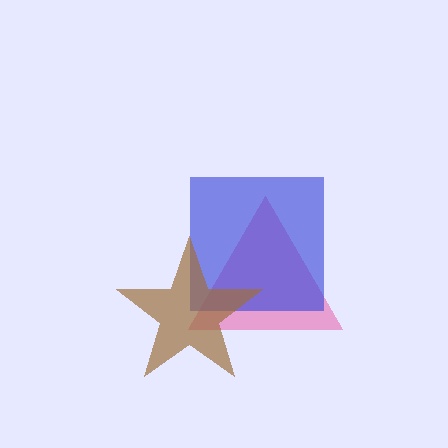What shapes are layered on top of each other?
The layered shapes are: a pink triangle, a blue square, a brown star.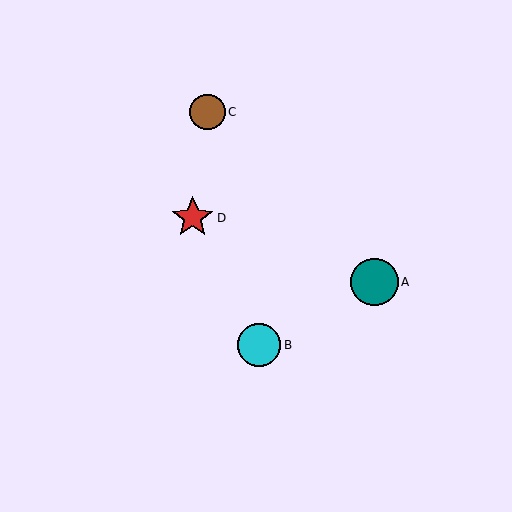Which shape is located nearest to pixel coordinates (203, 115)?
The brown circle (labeled C) at (208, 112) is nearest to that location.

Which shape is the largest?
The teal circle (labeled A) is the largest.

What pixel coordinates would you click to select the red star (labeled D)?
Click at (193, 218) to select the red star D.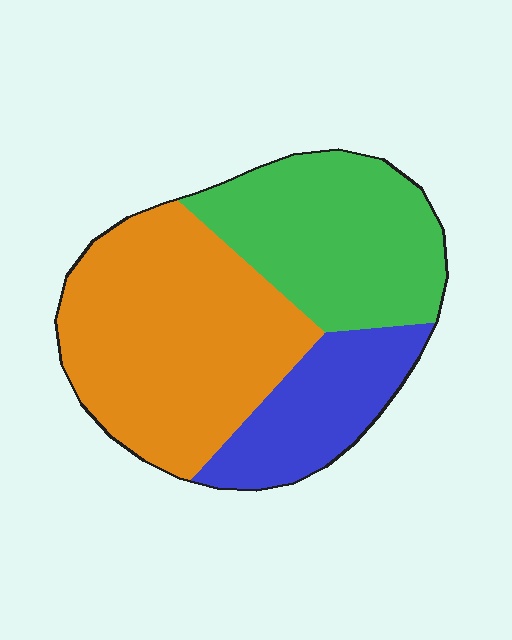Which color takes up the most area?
Orange, at roughly 45%.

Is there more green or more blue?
Green.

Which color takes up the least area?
Blue, at roughly 20%.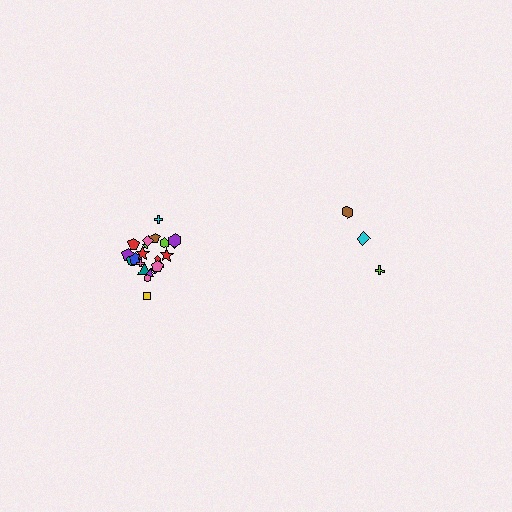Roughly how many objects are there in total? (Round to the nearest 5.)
Roughly 25 objects in total.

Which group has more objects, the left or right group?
The left group.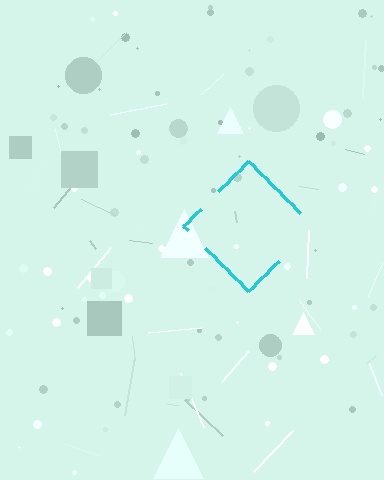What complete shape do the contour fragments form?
The contour fragments form a diamond.